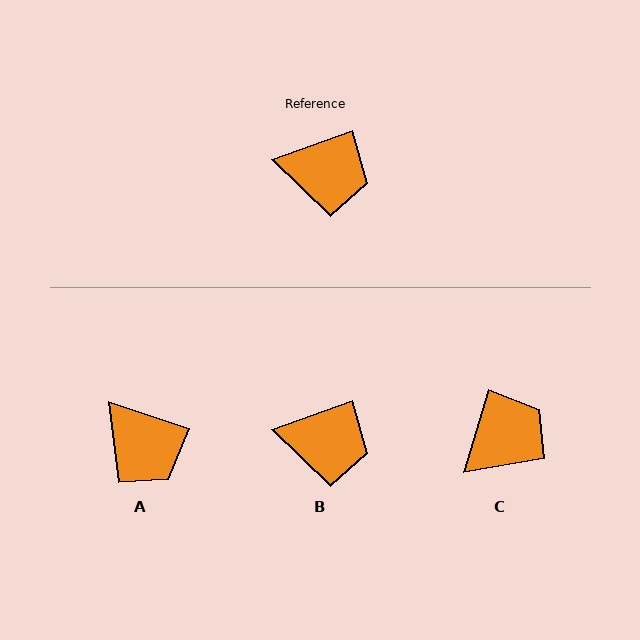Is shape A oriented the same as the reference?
No, it is off by about 38 degrees.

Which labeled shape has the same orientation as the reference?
B.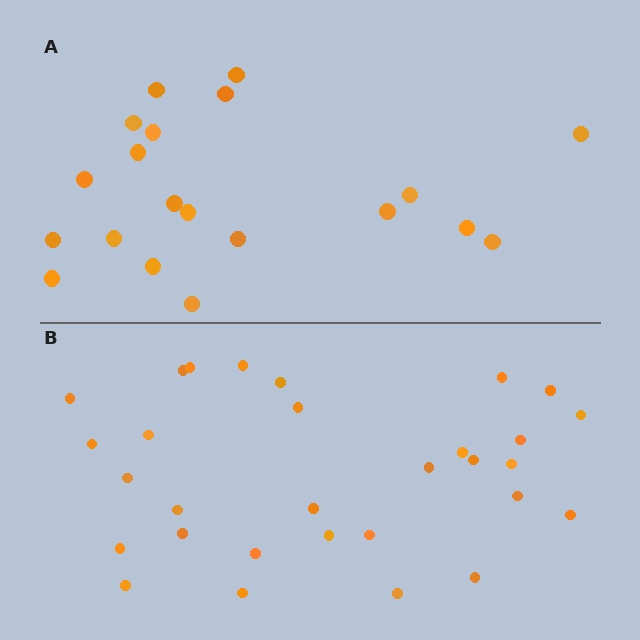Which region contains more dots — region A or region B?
Region B (the bottom region) has more dots.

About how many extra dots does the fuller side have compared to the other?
Region B has roughly 10 or so more dots than region A.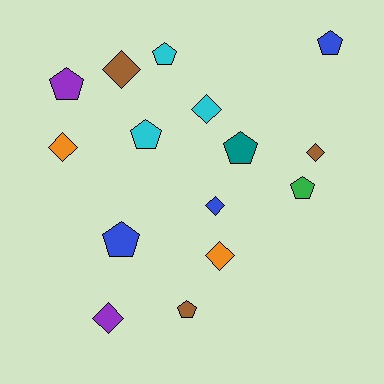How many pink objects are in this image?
There are no pink objects.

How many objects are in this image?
There are 15 objects.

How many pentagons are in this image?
There are 8 pentagons.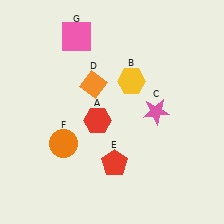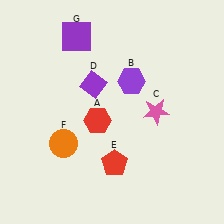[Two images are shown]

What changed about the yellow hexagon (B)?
In Image 1, B is yellow. In Image 2, it changed to purple.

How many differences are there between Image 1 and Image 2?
There are 3 differences between the two images.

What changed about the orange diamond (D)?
In Image 1, D is orange. In Image 2, it changed to purple.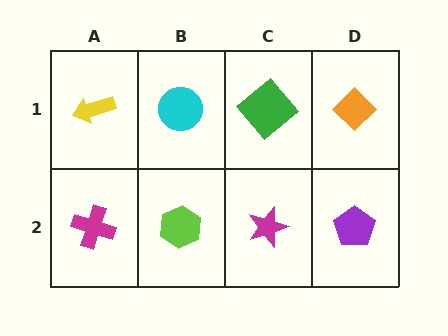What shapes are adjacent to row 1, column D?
A purple pentagon (row 2, column D), a green diamond (row 1, column C).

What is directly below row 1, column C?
A magenta star.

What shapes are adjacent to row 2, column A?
A yellow arrow (row 1, column A), a lime hexagon (row 2, column B).